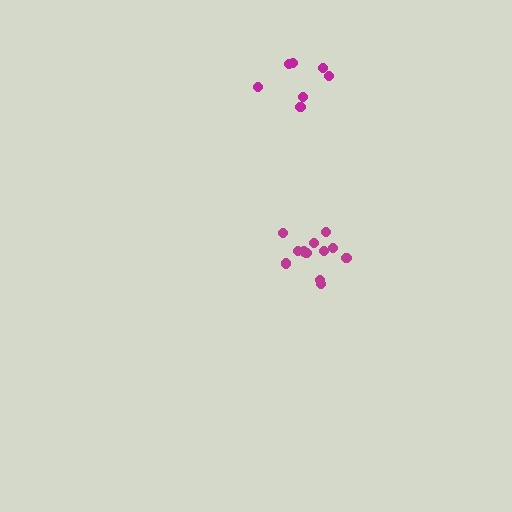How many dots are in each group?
Group 1: 12 dots, Group 2: 7 dots (19 total).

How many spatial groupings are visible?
There are 2 spatial groupings.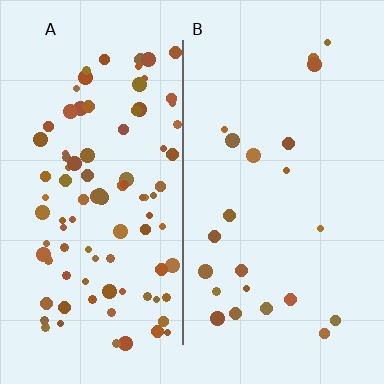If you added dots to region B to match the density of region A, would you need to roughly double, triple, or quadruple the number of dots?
Approximately quadruple.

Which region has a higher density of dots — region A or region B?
A (the left).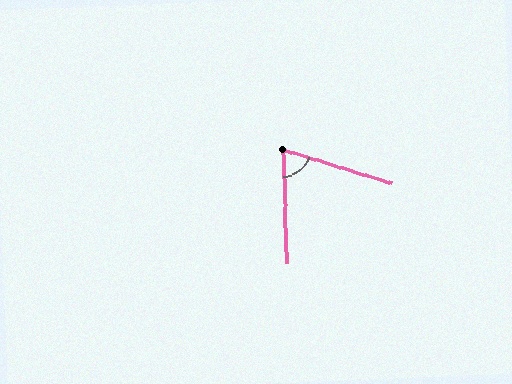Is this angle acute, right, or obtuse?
It is acute.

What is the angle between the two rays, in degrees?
Approximately 71 degrees.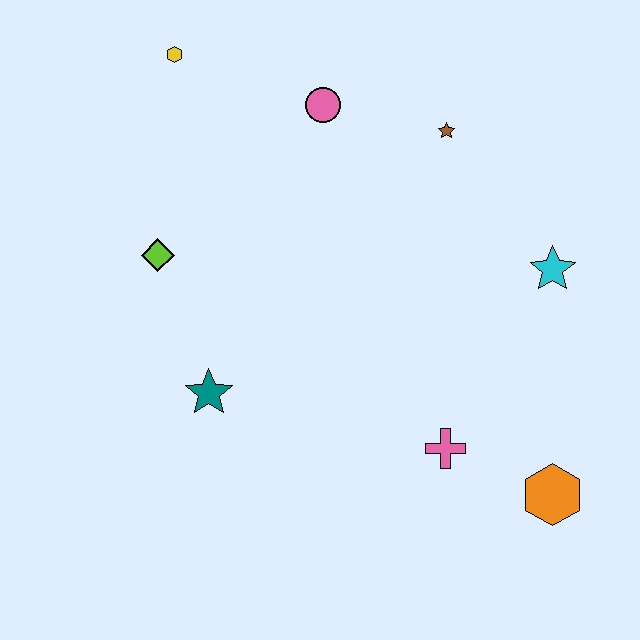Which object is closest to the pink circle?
The brown star is closest to the pink circle.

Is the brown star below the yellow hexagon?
Yes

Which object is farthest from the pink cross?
The yellow hexagon is farthest from the pink cross.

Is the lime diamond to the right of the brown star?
No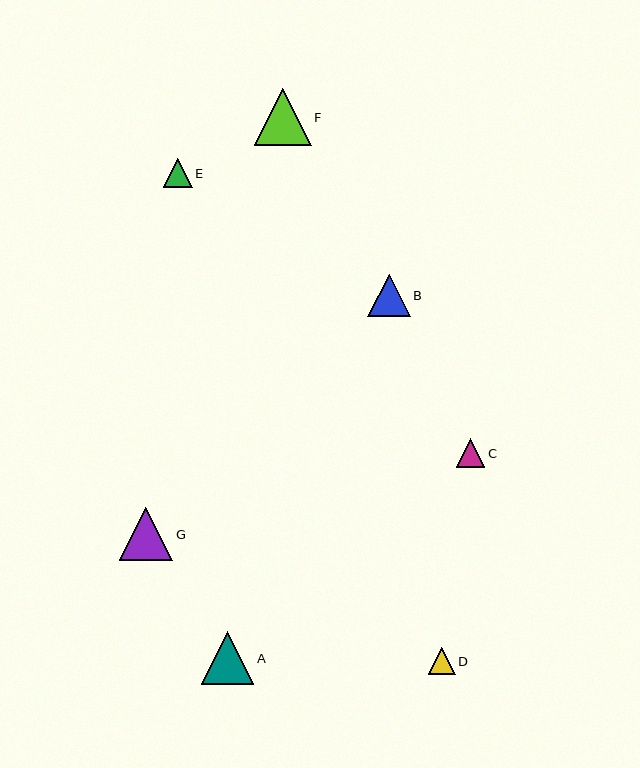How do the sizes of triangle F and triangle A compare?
Triangle F and triangle A are approximately the same size.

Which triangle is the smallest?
Triangle D is the smallest with a size of approximately 27 pixels.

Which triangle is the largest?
Triangle F is the largest with a size of approximately 57 pixels.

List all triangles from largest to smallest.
From largest to smallest: F, G, A, B, C, E, D.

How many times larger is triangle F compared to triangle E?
Triangle F is approximately 2.0 times the size of triangle E.